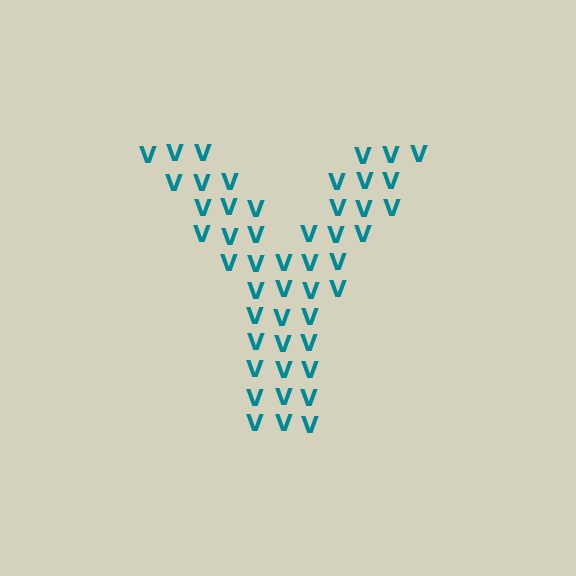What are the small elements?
The small elements are letter V's.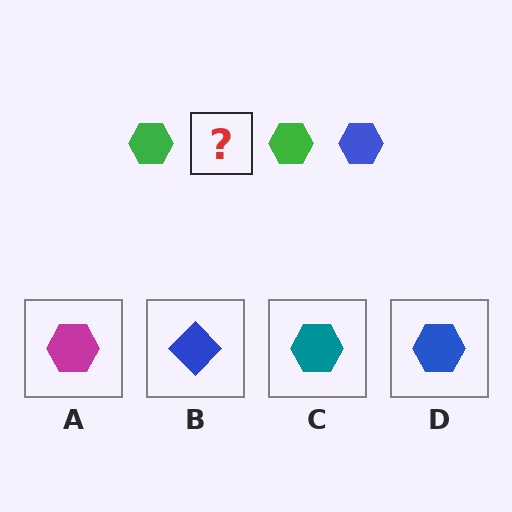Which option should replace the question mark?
Option D.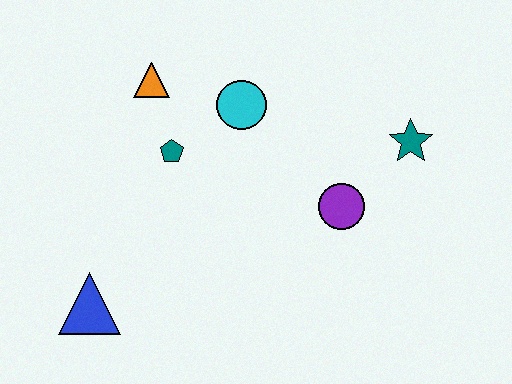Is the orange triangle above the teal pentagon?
Yes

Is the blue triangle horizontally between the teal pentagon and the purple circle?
No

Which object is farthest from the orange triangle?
The teal star is farthest from the orange triangle.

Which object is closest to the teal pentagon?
The orange triangle is closest to the teal pentagon.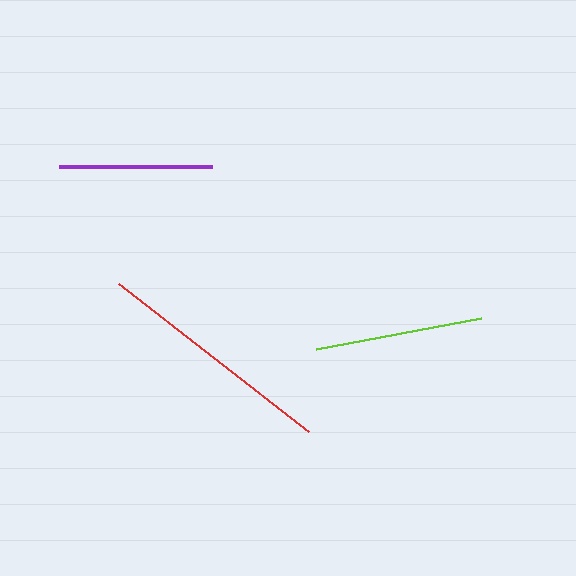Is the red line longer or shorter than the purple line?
The red line is longer than the purple line.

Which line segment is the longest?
The red line is the longest at approximately 240 pixels.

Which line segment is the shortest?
The purple line is the shortest at approximately 153 pixels.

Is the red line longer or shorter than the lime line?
The red line is longer than the lime line.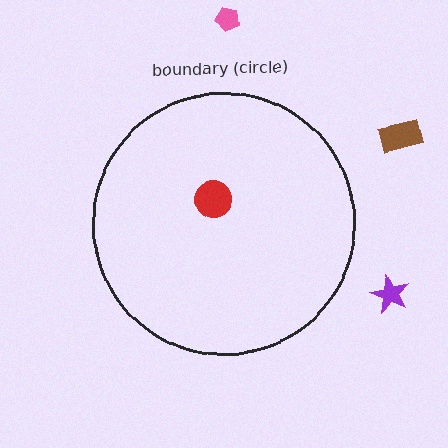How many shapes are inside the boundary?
1 inside, 3 outside.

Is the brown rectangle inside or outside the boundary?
Outside.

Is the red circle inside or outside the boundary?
Inside.